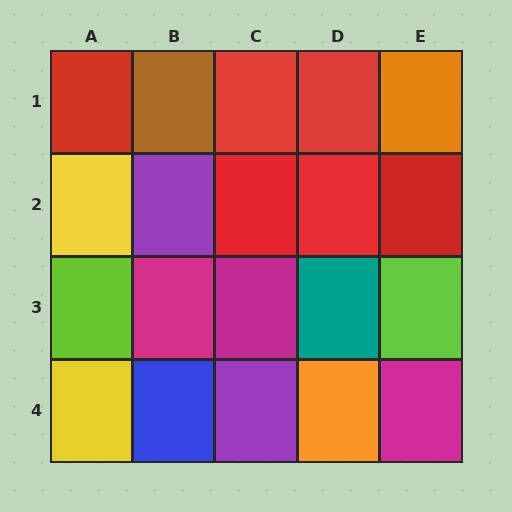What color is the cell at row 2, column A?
Yellow.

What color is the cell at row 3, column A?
Lime.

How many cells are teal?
1 cell is teal.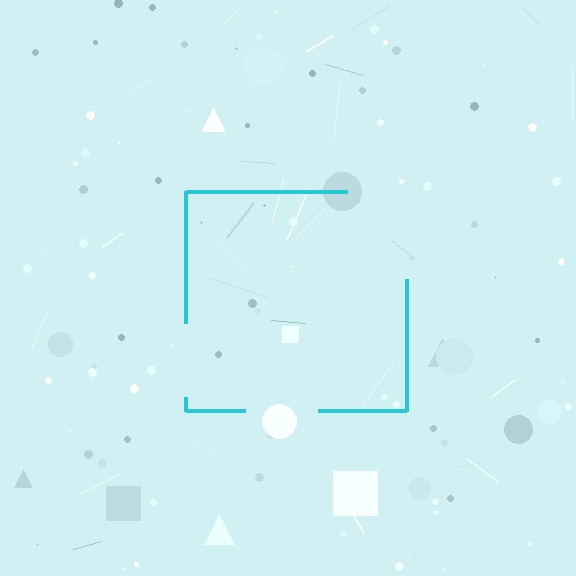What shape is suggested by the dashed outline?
The dashed outline suggests a square.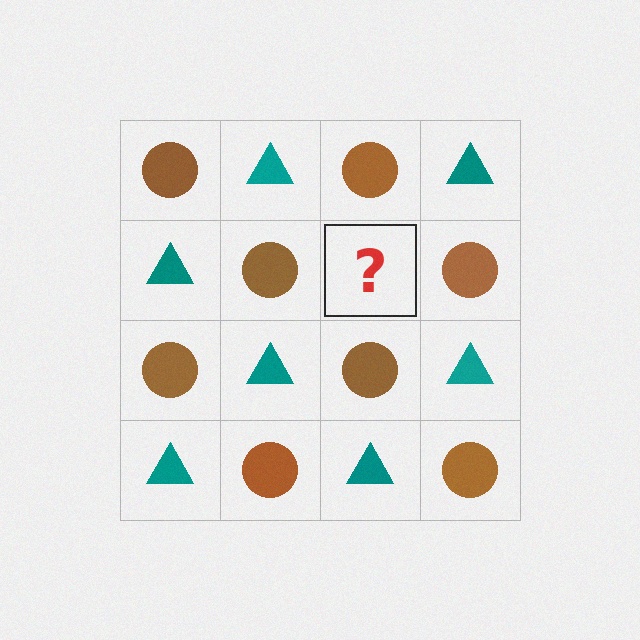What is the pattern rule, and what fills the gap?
The rule is that it alternates brown circle and teal triangle in a checkerboard pattern. The gap should be filled with a teal triangle.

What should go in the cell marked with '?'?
The missing cell should contain a teal triangle.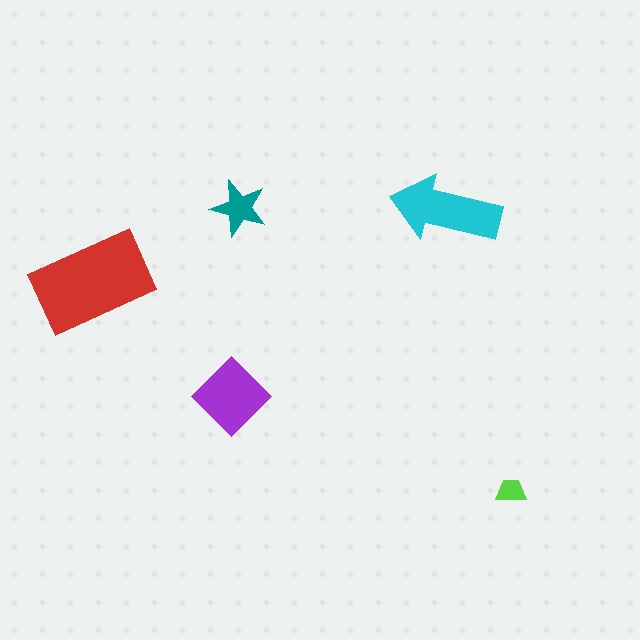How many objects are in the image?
There are 5 objects in the image.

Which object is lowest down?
The lime trapezoid is bottommost.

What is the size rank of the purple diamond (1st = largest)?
3rd.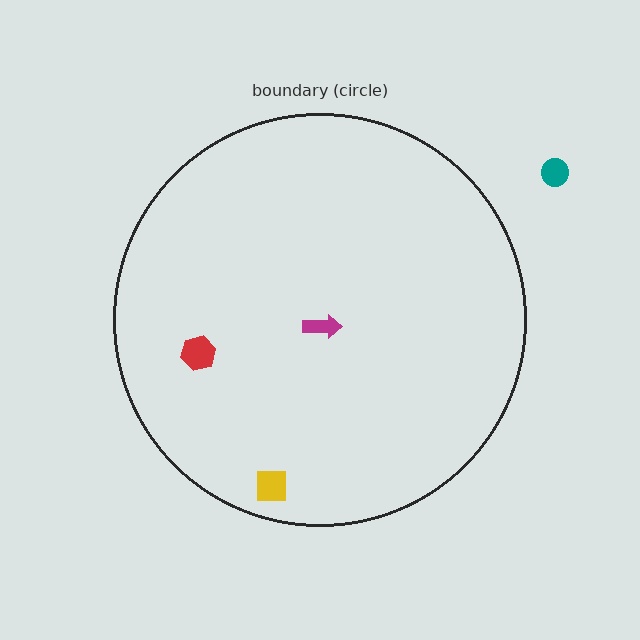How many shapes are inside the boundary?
3 inside, 1 outside.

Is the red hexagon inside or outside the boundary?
Inside.